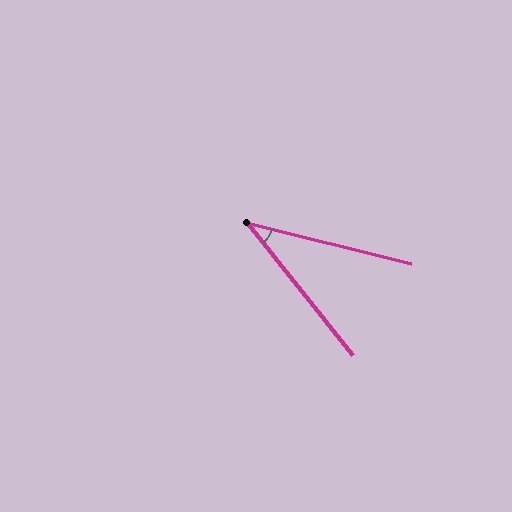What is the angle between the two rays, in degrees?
Approximately 37 degrees.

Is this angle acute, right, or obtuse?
It is acute.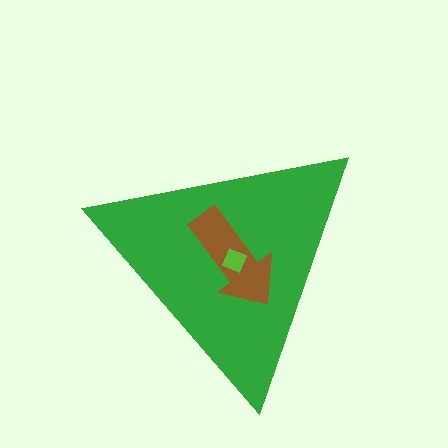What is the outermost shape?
The green triangle.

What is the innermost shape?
The lime diamond.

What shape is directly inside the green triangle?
The brown arrow.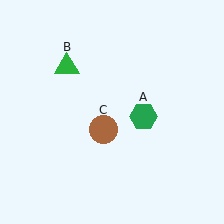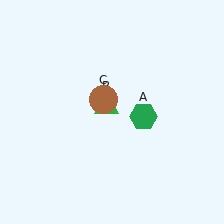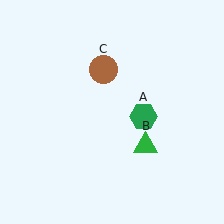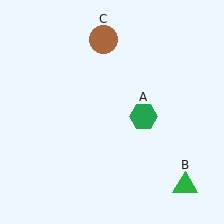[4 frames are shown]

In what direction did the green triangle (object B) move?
The green triangle (object B) moved down and to the right.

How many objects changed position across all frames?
2 objects changed position: green triangle (object B), brown circle (object C).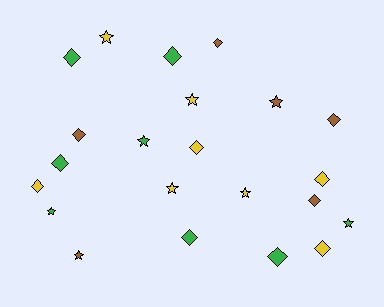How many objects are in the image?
There are 22 objects.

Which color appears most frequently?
Green, with 8 objects.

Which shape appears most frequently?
Diamond, with 13 objects.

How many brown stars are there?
There are 2 brown stars.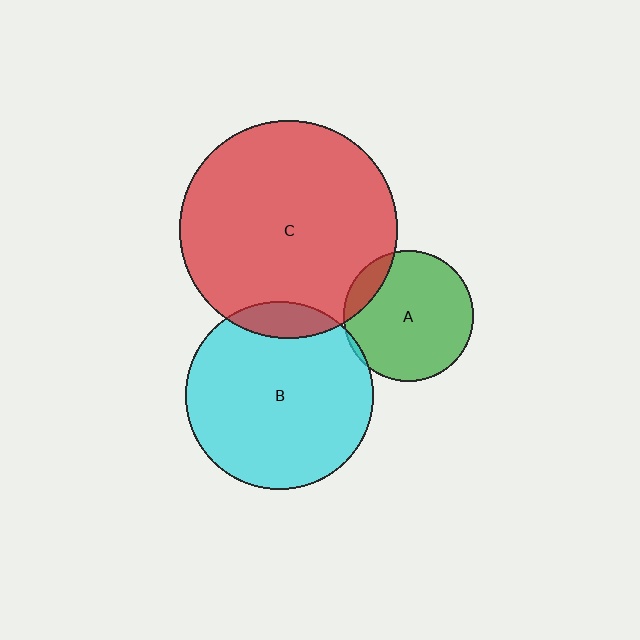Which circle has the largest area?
Circle C (red).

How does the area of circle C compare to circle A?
Approximately 2.8 times.